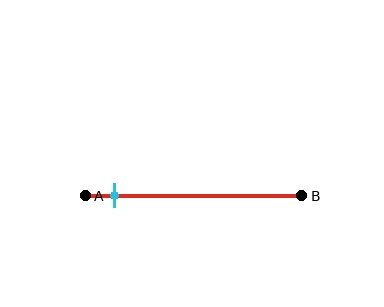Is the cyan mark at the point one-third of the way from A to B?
No, the mark is at about 15% from A, not at the 33% one-third point.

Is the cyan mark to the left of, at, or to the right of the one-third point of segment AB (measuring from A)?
The cyan mark is to the left of the one-third point of segment AB.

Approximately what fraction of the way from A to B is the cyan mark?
The cyan mark is approximately 15% of the way from A to B.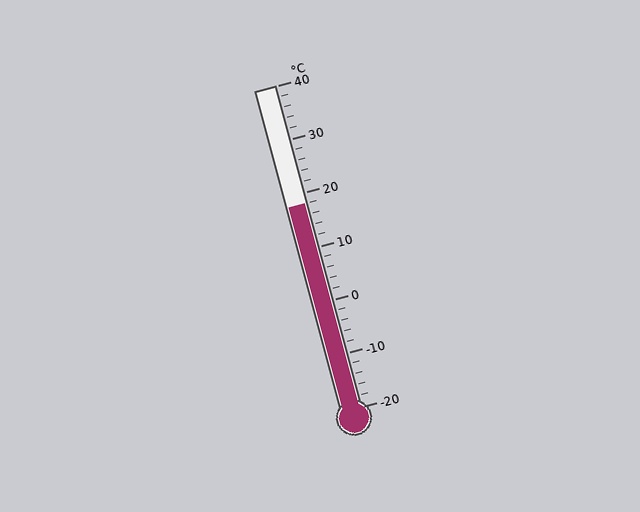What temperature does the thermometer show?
The thermometer shows approximately 18°C.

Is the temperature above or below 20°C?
The temperature is below 20°C.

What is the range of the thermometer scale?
The thermometer scale ranges from -20°C to 40°C.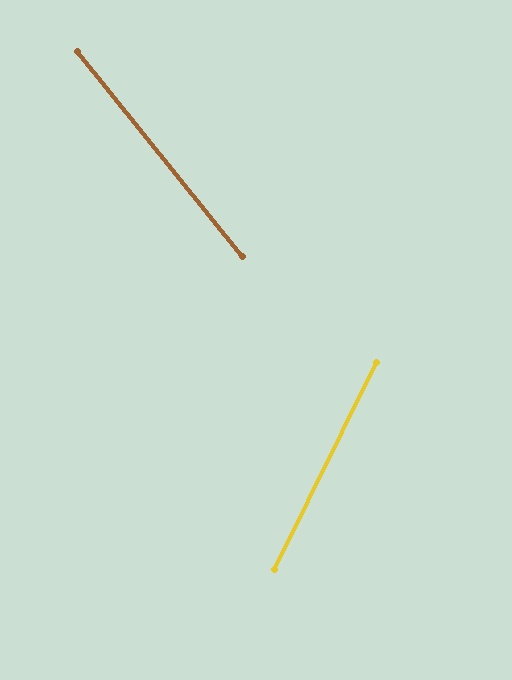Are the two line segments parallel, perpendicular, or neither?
Neither parallel nor perpendicular — they differ by about 65°.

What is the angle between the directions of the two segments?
Approximately 65 degrees.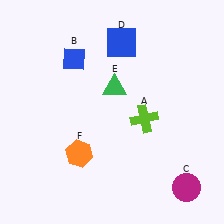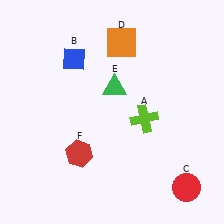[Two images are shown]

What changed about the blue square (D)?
In Image 1, D is blue. In Image 2, it changed to orange.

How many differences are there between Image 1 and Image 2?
There are 3 differences between the two images.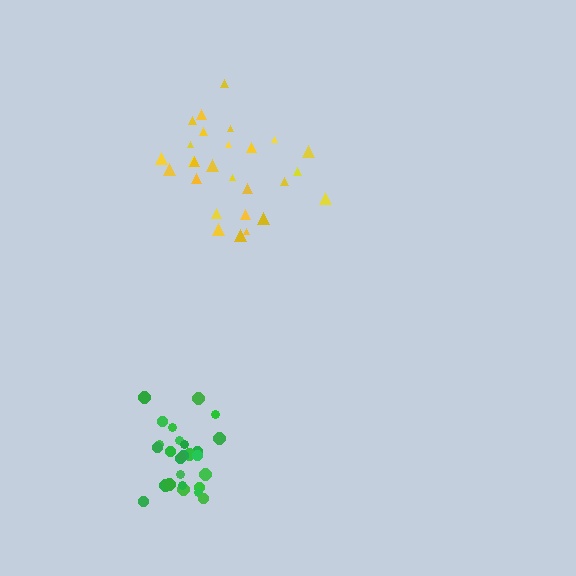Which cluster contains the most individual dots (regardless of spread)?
Yellow (28).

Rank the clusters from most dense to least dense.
green, yellow.